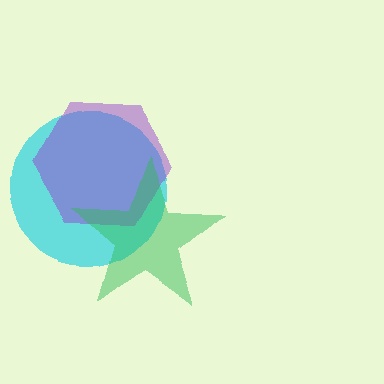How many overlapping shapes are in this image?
There are 3 overlapping shapes in the image.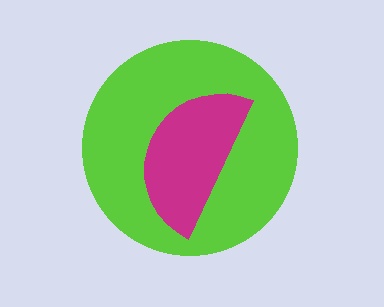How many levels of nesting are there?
2.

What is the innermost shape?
The magenta semicircle.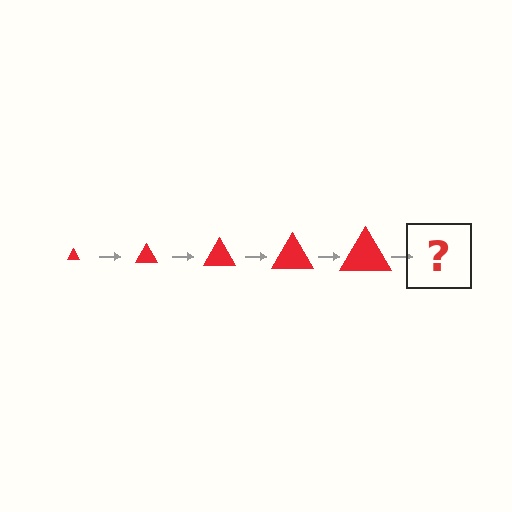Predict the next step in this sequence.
The next step is a red triangle, larger than the previous one.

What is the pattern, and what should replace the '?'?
The pattern is that the triangle gets progressively larger each step. The '?' should be a red triangle, larger than the previous one.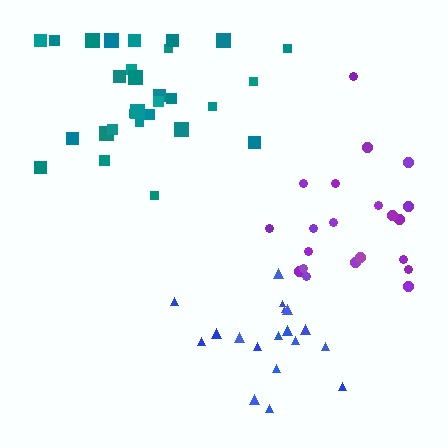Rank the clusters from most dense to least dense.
blue, teal, purple.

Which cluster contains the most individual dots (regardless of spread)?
Teal (29).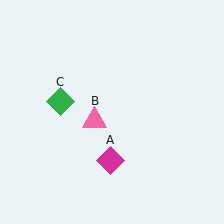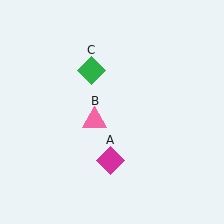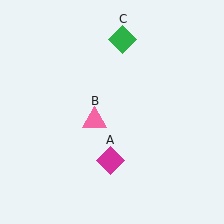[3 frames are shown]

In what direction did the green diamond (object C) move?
The green diamond (object C) moved up and to the right.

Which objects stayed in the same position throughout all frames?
Magenta diamond (object A) and pink triangle (object B) remained stationary.